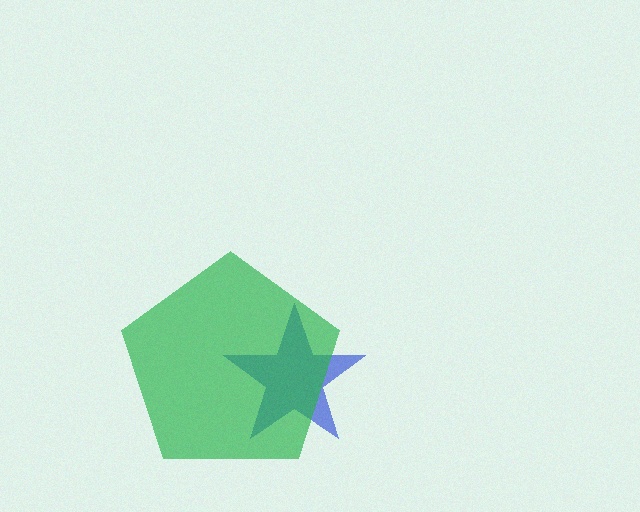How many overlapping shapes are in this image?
There are 2 overlapping shapes in the image.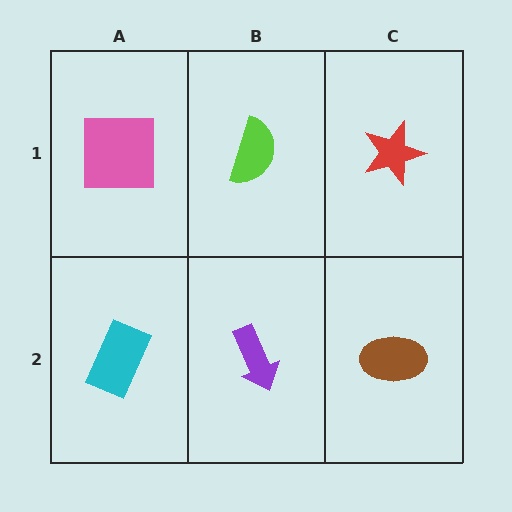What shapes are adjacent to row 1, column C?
A brown ellipse (row 2, column C), a lime semicircle (row 1, column B).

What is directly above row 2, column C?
A red star.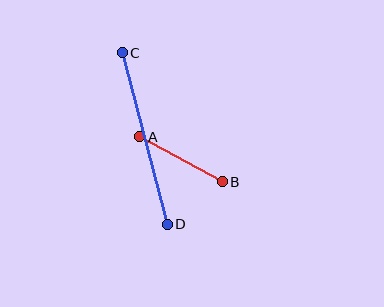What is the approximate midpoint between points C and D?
The midpoint is at approximately (145, 138) pixels.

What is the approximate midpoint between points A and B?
The midpoint is at approximately (181, 159) pixels.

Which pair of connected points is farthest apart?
Points C and D are farthest apart.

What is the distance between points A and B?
The distance is approximately 94 pixels.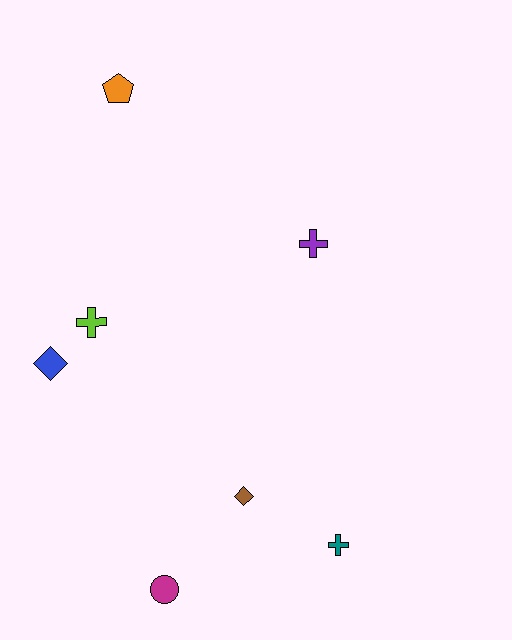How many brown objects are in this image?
There is 1 brown object.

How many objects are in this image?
There are 7 objects.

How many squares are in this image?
There are no squares.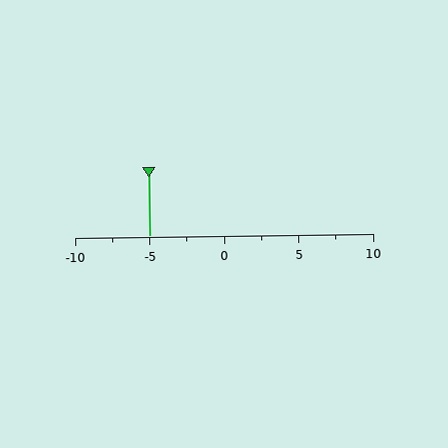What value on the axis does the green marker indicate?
The marker indicates approximately -5.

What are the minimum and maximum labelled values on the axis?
The axis runs from -10 to 10.